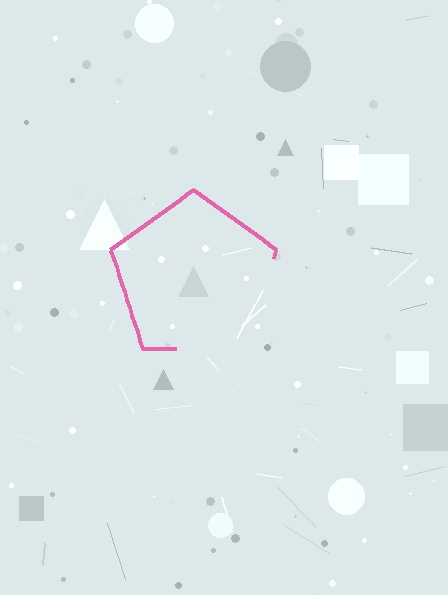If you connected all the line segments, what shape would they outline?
They would outline a pentagon.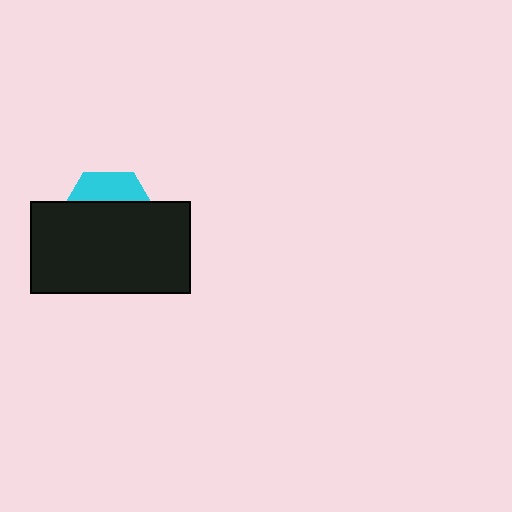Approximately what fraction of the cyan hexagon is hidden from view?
Roughly 70% of the cyan hexagon is hidden behind the black rectangle.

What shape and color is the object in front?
The object in front is a black rectangle.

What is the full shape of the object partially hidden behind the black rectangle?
The partially hidden object is a cyan hexagon.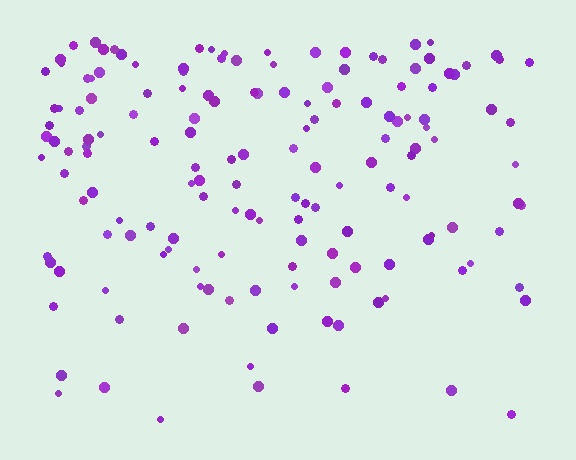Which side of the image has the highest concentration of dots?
The top.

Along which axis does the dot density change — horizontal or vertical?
Vertical.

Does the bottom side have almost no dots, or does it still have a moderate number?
Still a moderate number, just noticeably fewer than the top.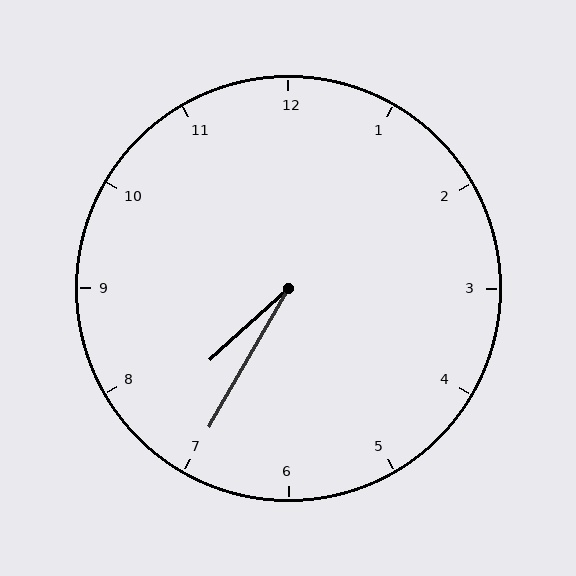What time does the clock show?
7:35.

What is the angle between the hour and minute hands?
Approximately 18 degrees.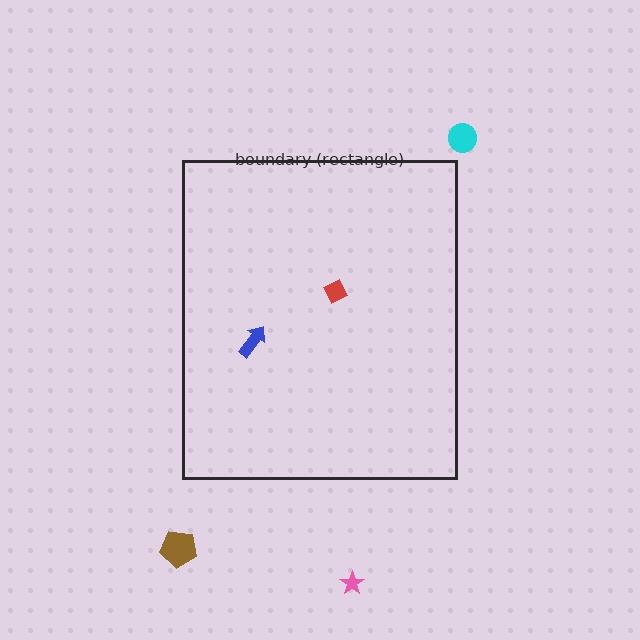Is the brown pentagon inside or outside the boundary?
Outside.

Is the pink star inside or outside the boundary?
Outside.